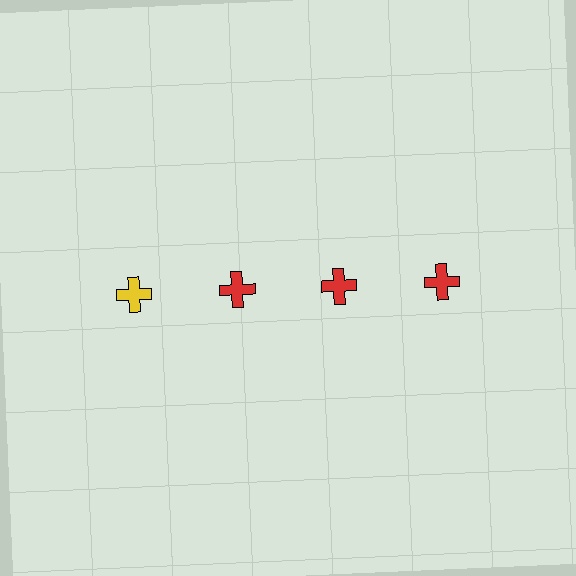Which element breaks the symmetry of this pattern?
The yellow cross in the top row, leftmost column breaks the symmetry. All other shapes are red crosses.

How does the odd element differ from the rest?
It has a different color: yellow instead of red.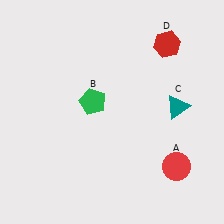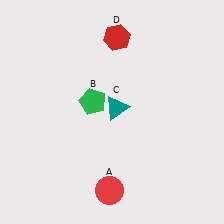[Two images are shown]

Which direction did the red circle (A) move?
The red circle (A) moved left.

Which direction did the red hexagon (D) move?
The red hexagon (D) moved left.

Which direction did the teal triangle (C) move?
The teal triangle (C) moved left.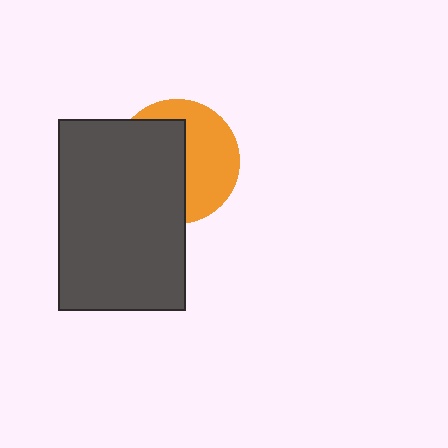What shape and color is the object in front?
The object in front is a dark gray rectangle.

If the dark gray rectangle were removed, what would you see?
You would see the complete orange circle.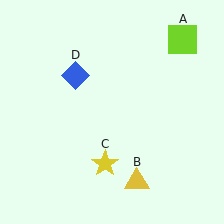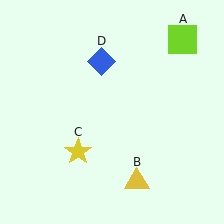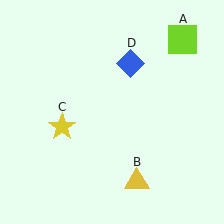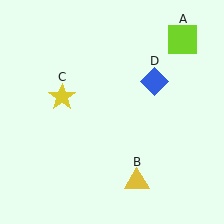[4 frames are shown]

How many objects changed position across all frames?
2 objects changed position: yellow star (object C), blue diamond (object D).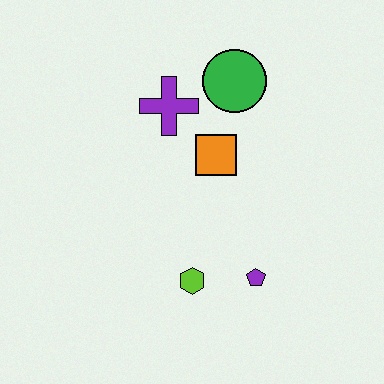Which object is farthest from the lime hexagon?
The green circle is farthest from the lime hexagon.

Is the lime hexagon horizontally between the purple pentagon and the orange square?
No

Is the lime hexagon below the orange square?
Yes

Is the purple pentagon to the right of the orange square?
Yes